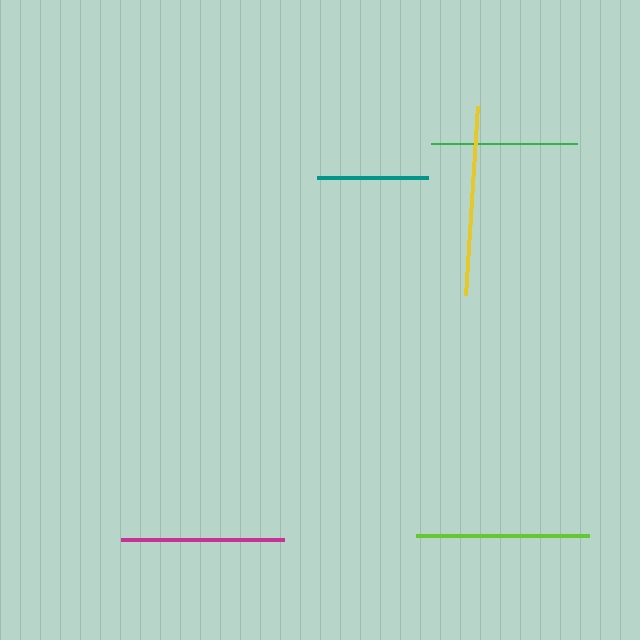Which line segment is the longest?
The yellow line is the longest at approximately 189 pixels.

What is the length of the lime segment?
The lime segment is approximately 172 pixels long.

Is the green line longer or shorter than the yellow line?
The yellow line is longer than the green line.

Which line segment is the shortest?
The teal line is the shortest at approximately 111 pixels.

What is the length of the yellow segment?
The yellow segment is approximately 189 pixels long.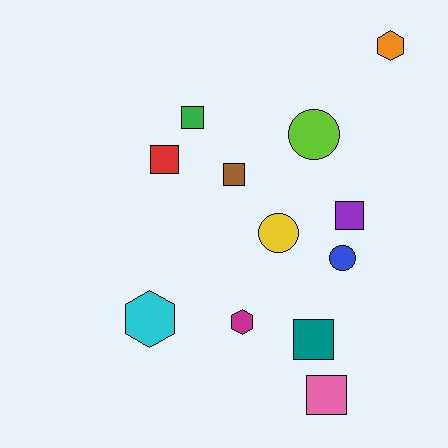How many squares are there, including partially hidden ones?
There are 6 squares.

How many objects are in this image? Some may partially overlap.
There are 12 objects.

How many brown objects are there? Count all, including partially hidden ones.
There is 1 brown object.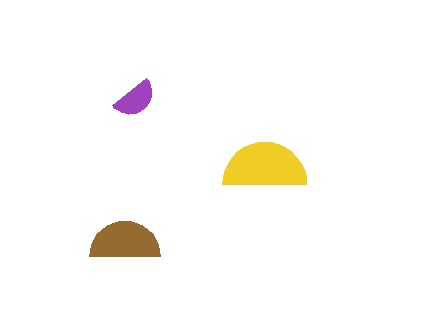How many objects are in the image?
There are 3 objects in the image.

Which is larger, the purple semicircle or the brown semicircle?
The brown one.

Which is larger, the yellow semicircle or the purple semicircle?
The yellow one.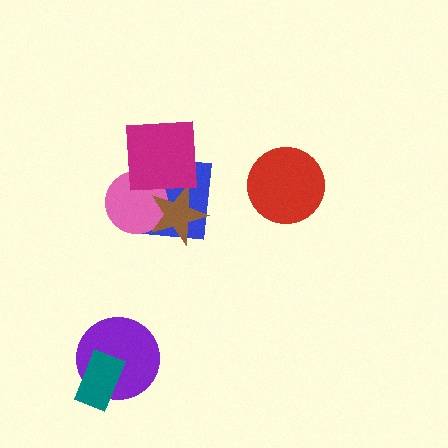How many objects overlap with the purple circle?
1 object overlaps with the purple circle.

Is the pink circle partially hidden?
Yes, it is partially covered by another shape.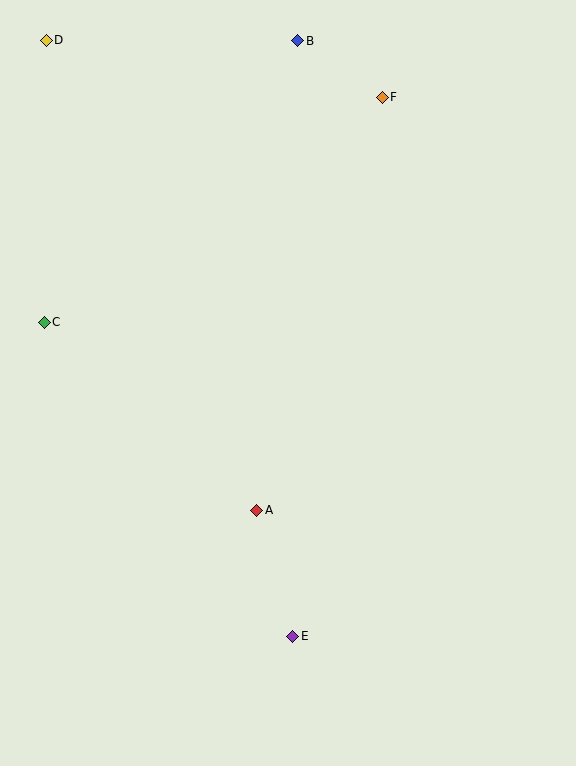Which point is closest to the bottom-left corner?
Point E is closest to the bottom-left corner.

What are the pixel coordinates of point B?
Point B is at (298, 41).